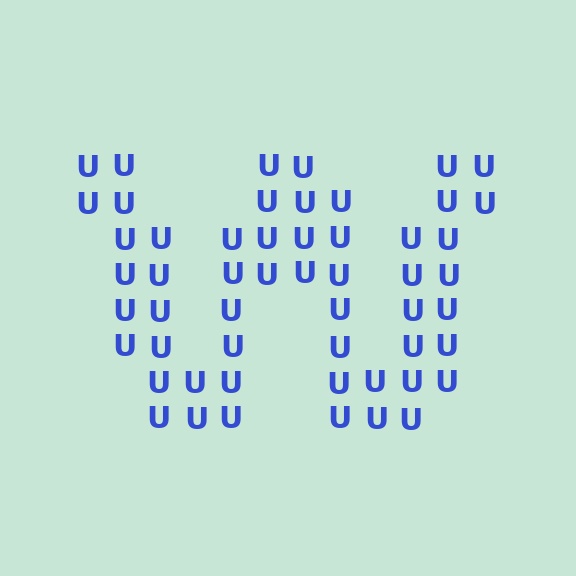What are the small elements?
The small elements are letter U's.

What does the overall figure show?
The overall figure shows the letter W.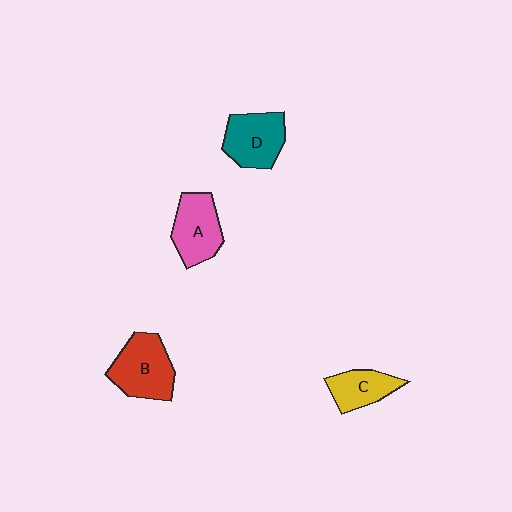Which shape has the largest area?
Shape B (red).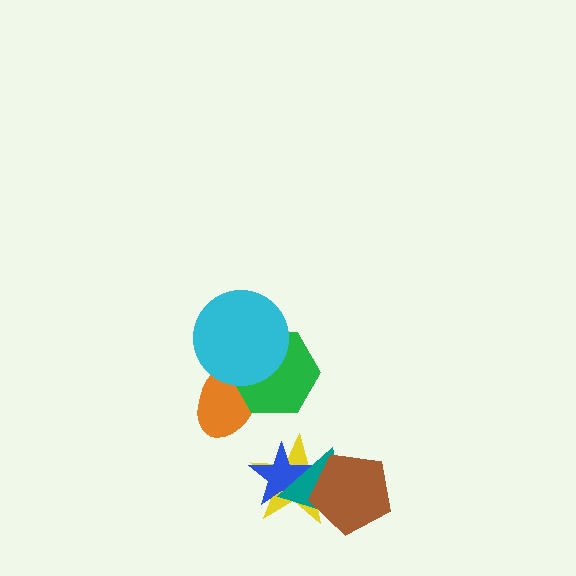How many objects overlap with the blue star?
2 objects overlap with the blue star.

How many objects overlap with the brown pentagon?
2 objects overlap with the brown pentagon.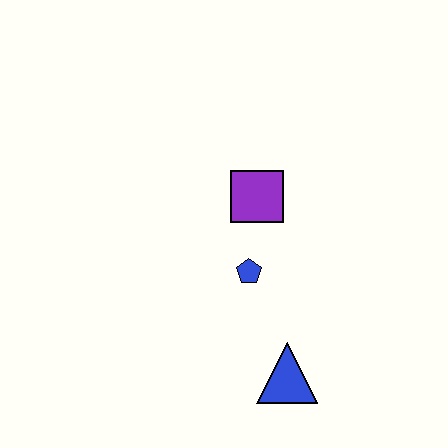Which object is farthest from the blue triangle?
The purple square is farthest from the blue triangle.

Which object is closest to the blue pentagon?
The purple square is closest to the blue pentagon.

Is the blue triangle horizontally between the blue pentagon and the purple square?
No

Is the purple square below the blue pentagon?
No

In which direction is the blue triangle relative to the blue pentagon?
The blue triangle is below the blue pentagon.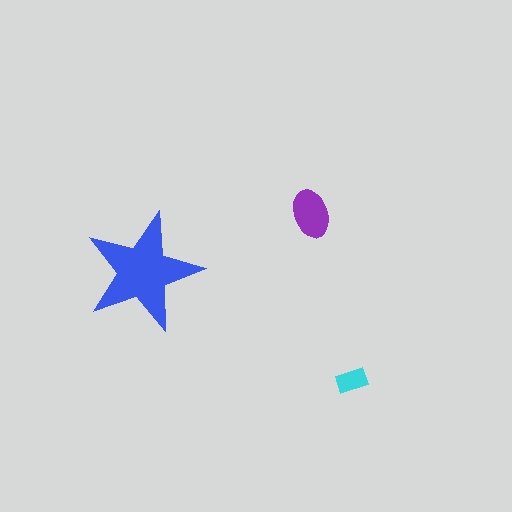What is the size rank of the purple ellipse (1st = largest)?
2nd.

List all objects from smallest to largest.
The cyan rectangle, the purple ellipse, the blue star.